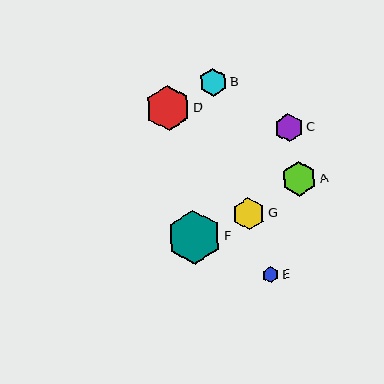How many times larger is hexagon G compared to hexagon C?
Hexagon G is approximately 1.1 times the size of hexagon C.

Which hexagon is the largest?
Hexagon F is the largest with a size of approximately 54 pixels.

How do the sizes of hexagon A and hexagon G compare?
Hexagon A and hexagon G are approximately the same size.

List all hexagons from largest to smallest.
From largest to smallest: F, D, A, G, C, B, E.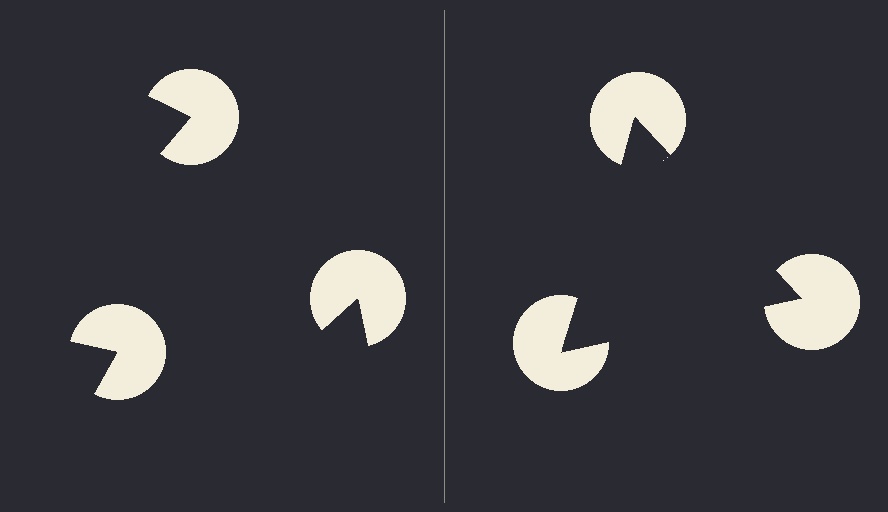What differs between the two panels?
The pac-man discs are positioned identically on both sides; only the wedge orientations differ. On the right they align to a triangle; on the left they are misaligned.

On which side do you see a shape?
An illusory triangle appears on the right side. On the left side the wedge cuts are rotated, so no coherent shape forms.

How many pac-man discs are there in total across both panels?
6 — 3 on each side.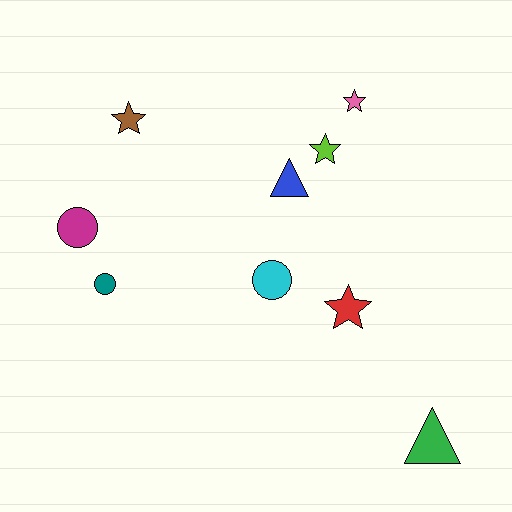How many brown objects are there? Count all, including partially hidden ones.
There is 1 brown object.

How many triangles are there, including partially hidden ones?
There are 2 triangles.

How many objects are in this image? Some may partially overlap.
There are 9 objects.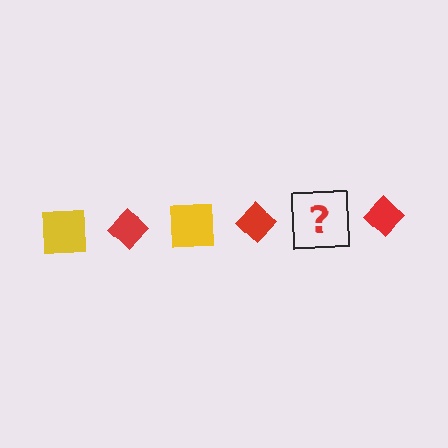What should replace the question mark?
The question mark should be replaced with a yellow square.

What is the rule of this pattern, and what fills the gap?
The rule is that the pattern alternates between yellow square and red diamond. The gap should be filled with a yellow square.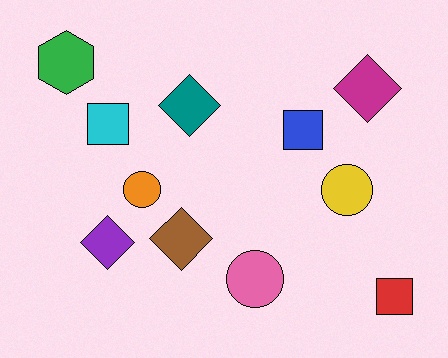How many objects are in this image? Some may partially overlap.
There are 11 objects.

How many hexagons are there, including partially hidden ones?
There is 1 hexagon.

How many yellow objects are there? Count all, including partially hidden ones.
There is 1 yellow object.